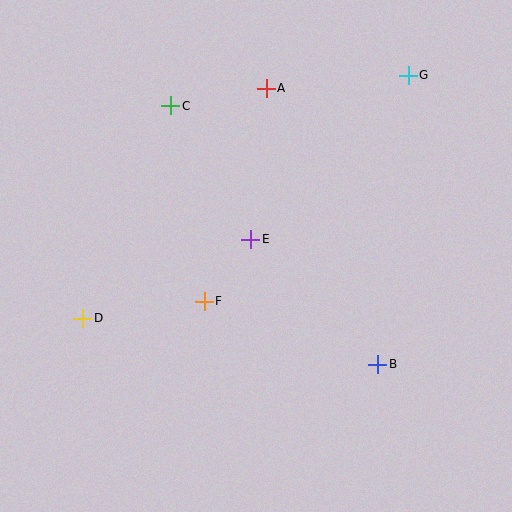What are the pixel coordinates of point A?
Point A is at (266, 88).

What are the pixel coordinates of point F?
Point F is at (204, 301).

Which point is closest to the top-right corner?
Point G is closest to the top-right corner.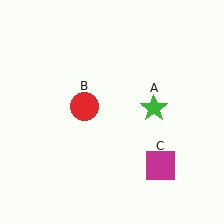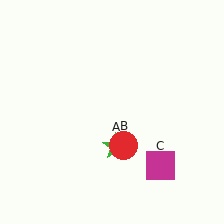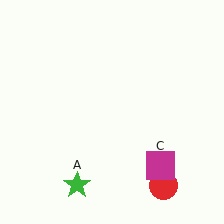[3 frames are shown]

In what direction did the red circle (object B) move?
The red circle (object B) moved down and to the right.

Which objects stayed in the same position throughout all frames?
Magenta square (object C) remained stationary.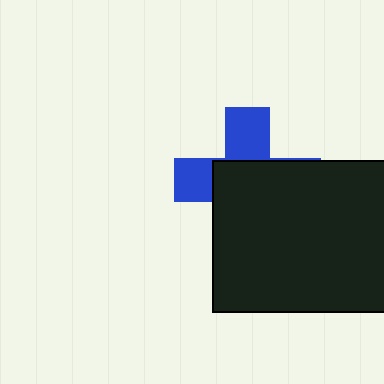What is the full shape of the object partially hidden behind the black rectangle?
The partially hidden object is a blue cross.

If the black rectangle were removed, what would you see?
You would see the complete blue cross.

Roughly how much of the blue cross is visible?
A small part of it is visible (roughly 37%).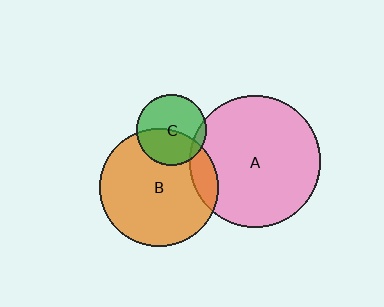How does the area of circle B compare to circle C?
Approximately 2.8 times.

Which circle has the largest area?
Circle A (pink).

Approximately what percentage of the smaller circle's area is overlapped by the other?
Approximately 45%.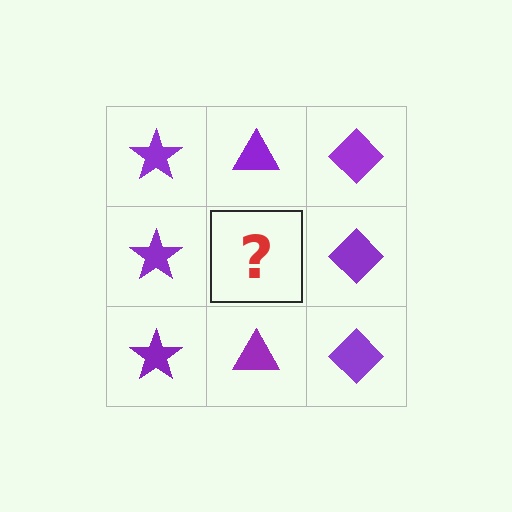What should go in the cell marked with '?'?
The missing cell should contain a purple triangle.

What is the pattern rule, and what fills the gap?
The rule is that each column has a consistent shape. The gap should be filled with a purple triangle.